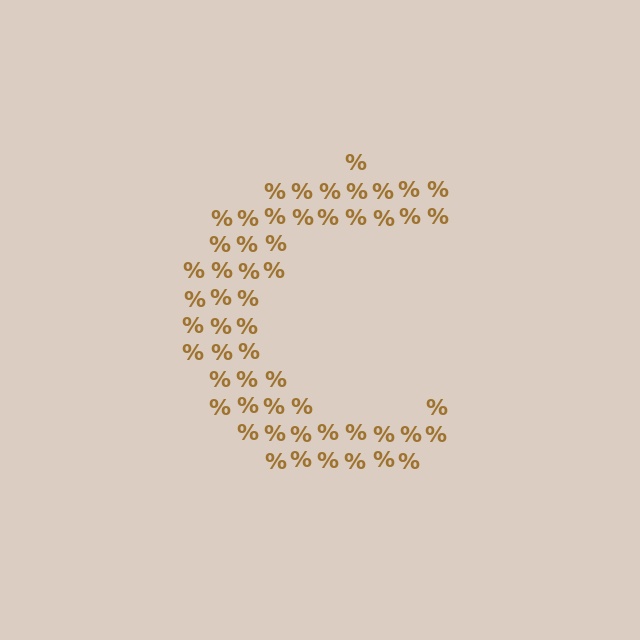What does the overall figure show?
The overall figure shows the letter C.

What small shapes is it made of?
It is made of small percent signs.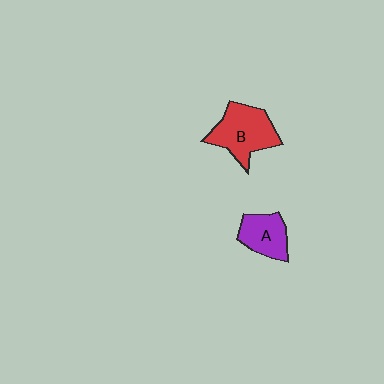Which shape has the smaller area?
Shape A (purple).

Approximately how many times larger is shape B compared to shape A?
Approximately 1.5 times.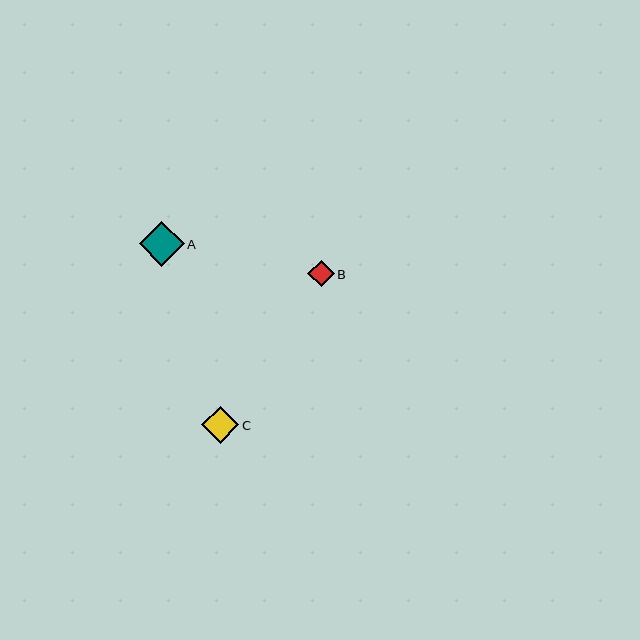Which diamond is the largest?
Diamond A is the largest with a size of approximately 45 pixels.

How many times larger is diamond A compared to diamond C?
Diamond A is approximately 1.2 times the size of diamond C.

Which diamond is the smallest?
Diamond B is the smallest with a size of approximately 26 pixels.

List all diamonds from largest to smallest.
From largest to smallest: A, C, B.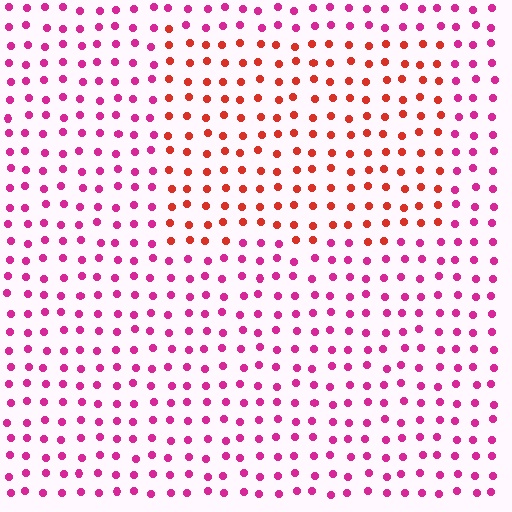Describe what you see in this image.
The image is filled with small magenta elements in a uniform arrangement. A rectangle-shaped region is visible where the elements are tinted to a slightly different hue, forming a subtle color boundary.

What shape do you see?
I see a rectangle.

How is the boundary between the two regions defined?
The boundary is defined purely by a slight shift in hue (about 42 degrees). Spacing, size, and orientation are identical on both sides.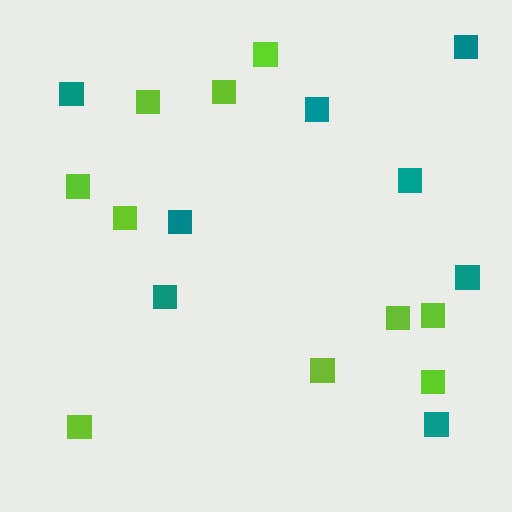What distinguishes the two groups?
There are 2 groups: one group of lime squares (10) and one group of teal squares (8).